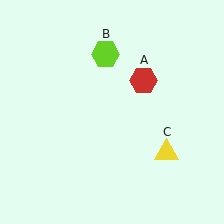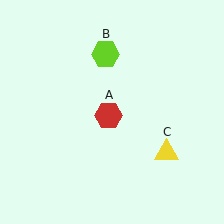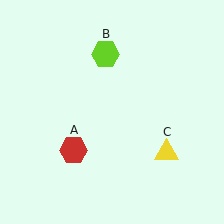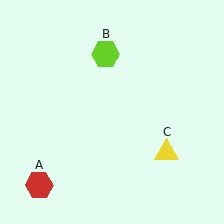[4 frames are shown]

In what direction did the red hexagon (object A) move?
The red hexagon (object A) moved down and to the left.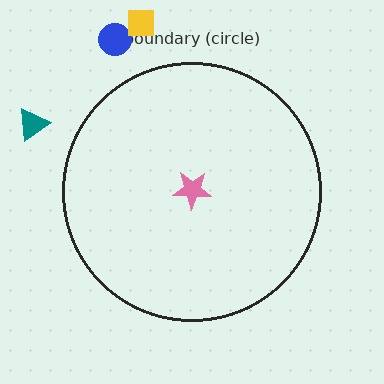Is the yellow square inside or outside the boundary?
Outside.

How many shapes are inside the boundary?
1 inside, 3 outside.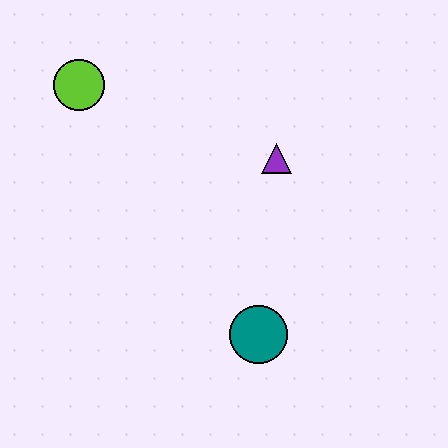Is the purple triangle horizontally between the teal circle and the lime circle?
No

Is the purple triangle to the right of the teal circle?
Yes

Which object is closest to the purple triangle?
The teal circle is closest to the purple triangle.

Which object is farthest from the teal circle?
The lime circle is farthest from the teal circle.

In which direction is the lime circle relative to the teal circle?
The lime circle is above the teal circle.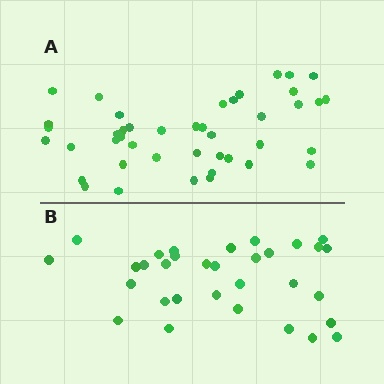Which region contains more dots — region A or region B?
Region A (the top region) has more dots.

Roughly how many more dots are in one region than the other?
Region A has roughly 12 or so more dots than region B.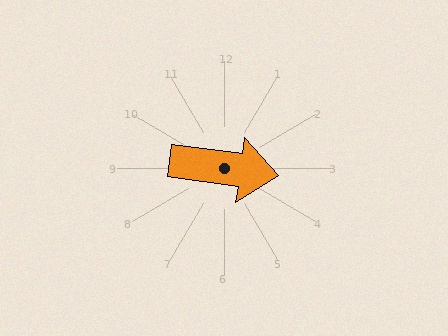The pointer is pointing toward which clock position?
Roughly 3 o'clock.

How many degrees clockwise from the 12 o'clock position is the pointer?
Approximately 98 degrees.